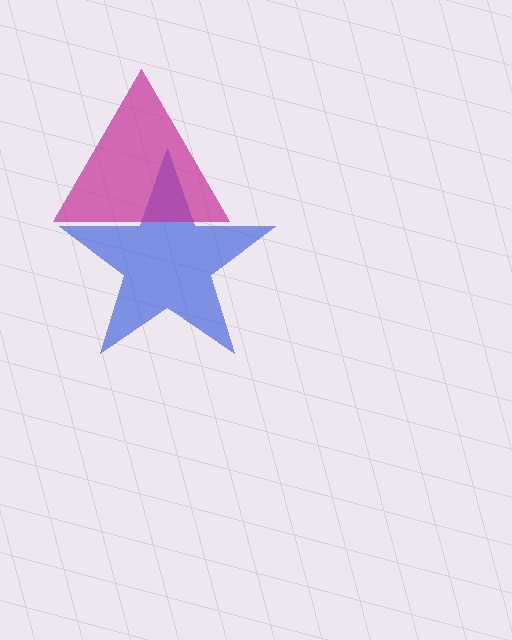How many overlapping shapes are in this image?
There are 2 overlapping shapes in the image.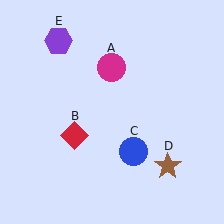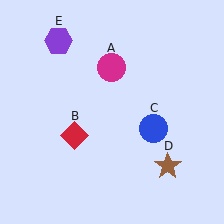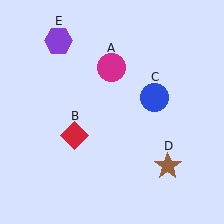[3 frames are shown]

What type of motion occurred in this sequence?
The blue circle (object C) rotated counterclockwise around the center of the scene.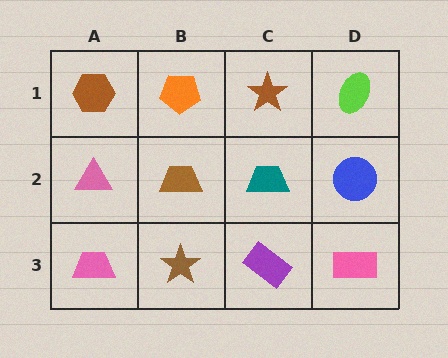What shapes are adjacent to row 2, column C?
A brown star (row 1, column C), a purple rectangle (row 3, column C), a brown trapezoid (row 2, column B), a blue circle (row 2, column D).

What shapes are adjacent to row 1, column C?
A teal trapezoid (row 2, column C), an orange pentagon (row 1, column B), a lime ellipse (row 1, column D).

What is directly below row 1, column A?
A pink triangle.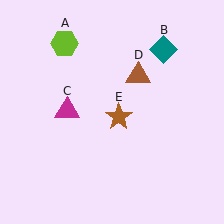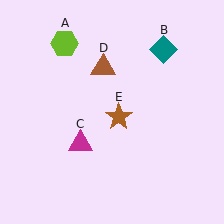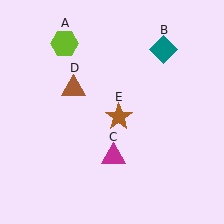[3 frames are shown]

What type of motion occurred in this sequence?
The magenta triangle (object C), brown triangle (object D) rotated counterclockwise around the center of the scene.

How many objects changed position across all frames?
2 objects changed position: magenta triangle (object C), brown triangle (object D).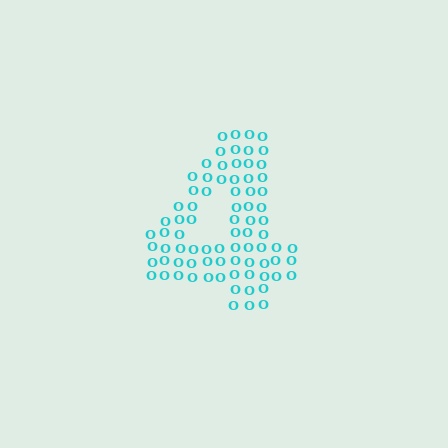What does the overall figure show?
The overall figure shows the digit 4.